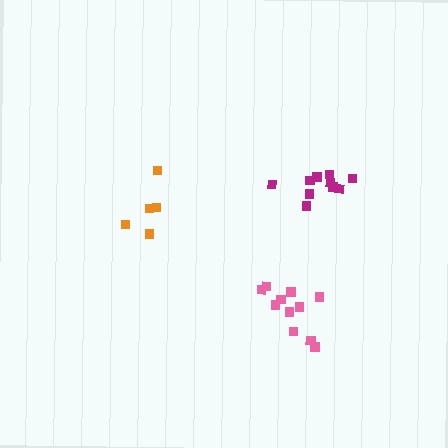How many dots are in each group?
Group 1: 5 dots, Group 2: 11 dots, Group 3: 10 dots (26 total).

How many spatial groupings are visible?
There are 3 spatial groupings.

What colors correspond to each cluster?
The clusters are colored: orange, pink, magenta.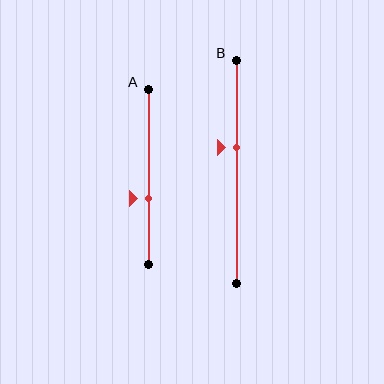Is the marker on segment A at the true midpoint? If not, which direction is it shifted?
No, the marker on segment A is shifted downward by about 12% of the segment length.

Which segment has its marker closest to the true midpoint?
Segment B has its marker closest to the true midpoint.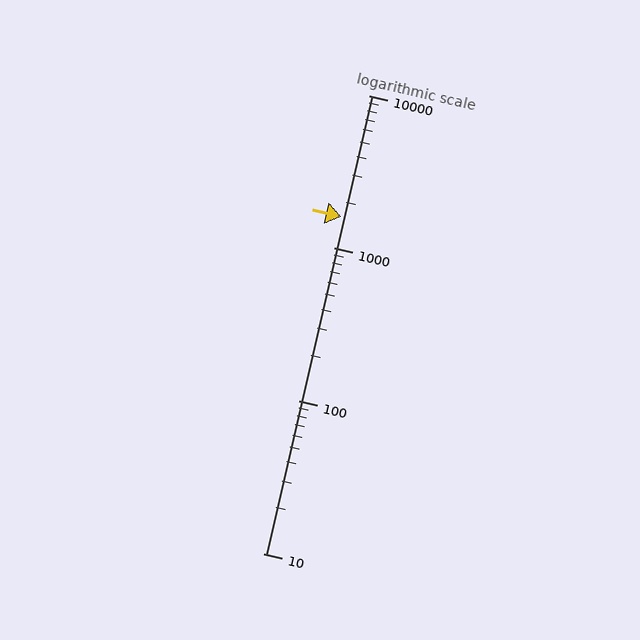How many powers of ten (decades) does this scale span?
The scale spans 3 decades, from 10 to 10000.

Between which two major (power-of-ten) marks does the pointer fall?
The pointer is between 1000 and 10000.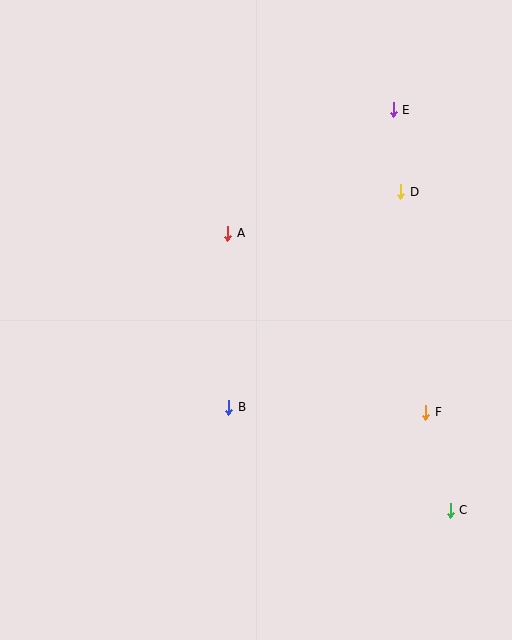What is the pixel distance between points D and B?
The distance between D and B is 276 pixels.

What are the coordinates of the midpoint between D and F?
The midpoint between D and F is at (413, 302).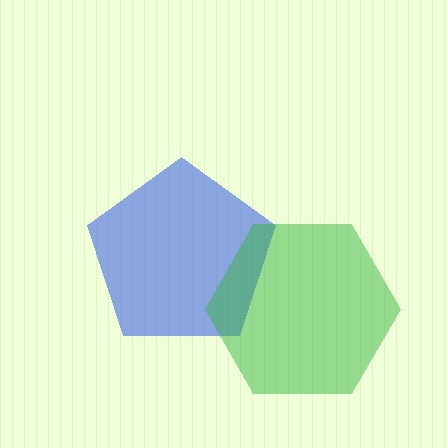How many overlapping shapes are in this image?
There are 2 overlapping shapes in the image.